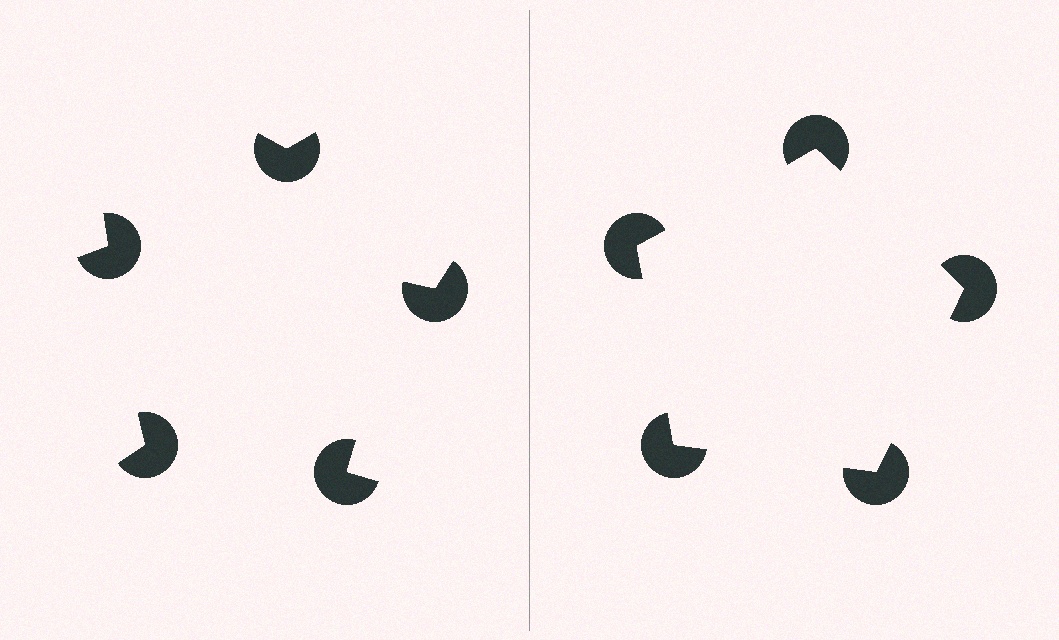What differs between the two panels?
The pac-man discs are positioned identically on both sides; only the wedge orientations differ. On the right they align to a pentagon; on the left they are misaligned.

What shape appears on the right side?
An illusory pentagon.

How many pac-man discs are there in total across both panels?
10 — 5 on each side.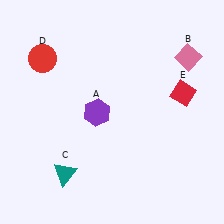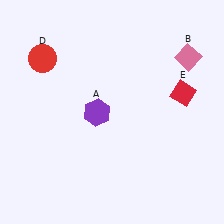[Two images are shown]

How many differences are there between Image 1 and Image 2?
There is 1 difference between the two images.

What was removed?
The teal triangle (C) was removed in Image 2.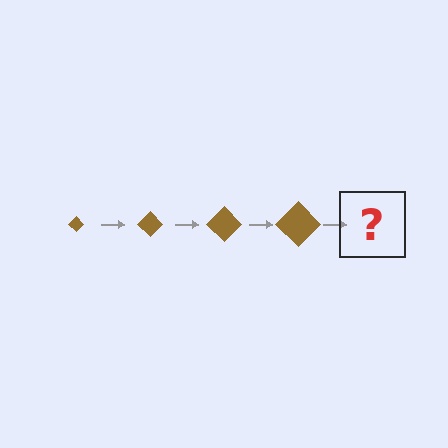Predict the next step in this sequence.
The next step is a brown diamond, larger than the previous one.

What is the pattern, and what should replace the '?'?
The pattern is that the diamond gets progressively larger each step. The '?' should be a brown diamond, larger than the previous one.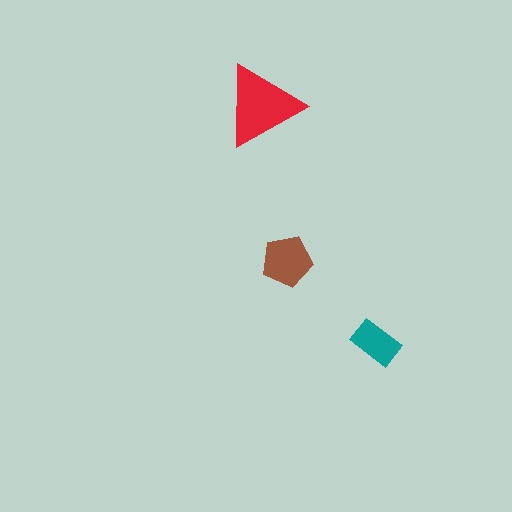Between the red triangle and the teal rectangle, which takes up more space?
The red triangle.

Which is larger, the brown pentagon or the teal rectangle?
The brown pentagon.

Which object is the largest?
The red triangle.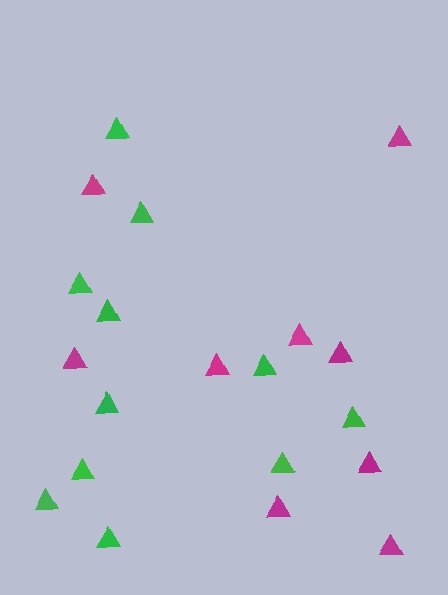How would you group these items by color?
There are 2 groups: one group of magenta triangles (9) and one group of green triangles (11).